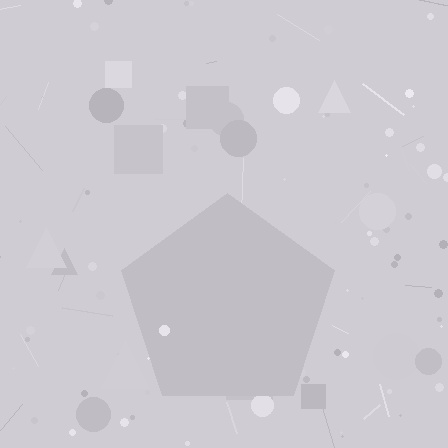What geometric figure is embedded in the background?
A pentagon is embedded in the background.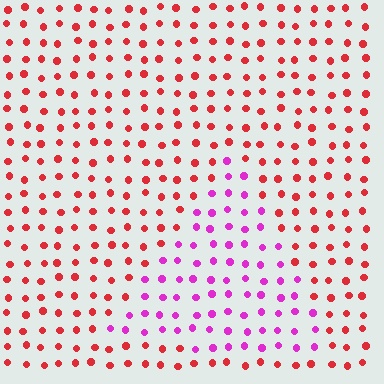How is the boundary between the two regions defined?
The boundary is defined purely by a slight shift in hue (about 51 degrees). Spacing, size, and orientation are identical on both sides.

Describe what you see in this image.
The image is filled with small red elements in a uniform arrangement. A triangle-shaped region is visible where the elements are tinted to a slightly different hue, forming a subtle color boundary.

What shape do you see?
I see a triangle.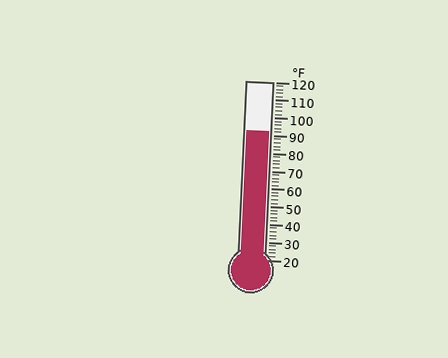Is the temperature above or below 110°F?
The temperature is below 110°F.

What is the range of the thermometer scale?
The thermometer scale ranges from 20°F to 120°F.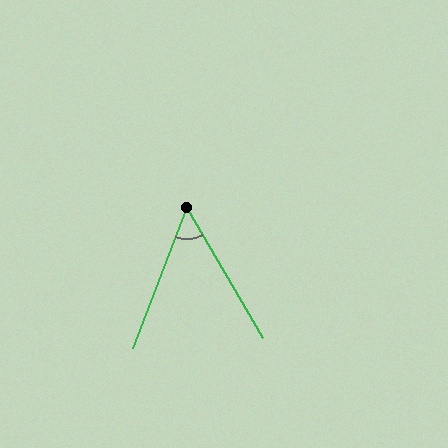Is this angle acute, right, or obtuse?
It is acute.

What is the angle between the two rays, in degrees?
Approximately 51 degrees.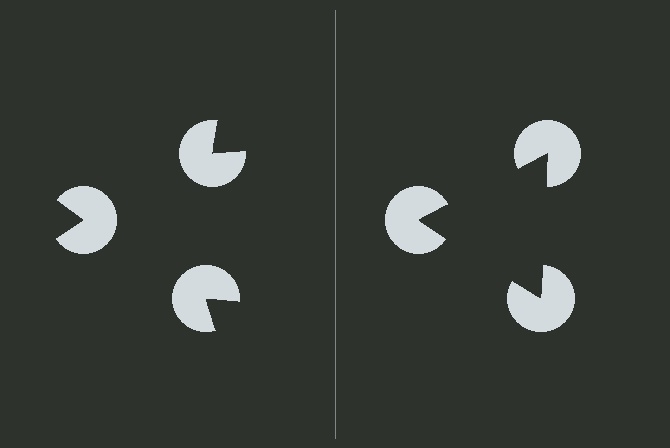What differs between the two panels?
The pac-man discs are positioned identically on both sides; only the wedge orientations differ. On the right they align to a triangle; on the left they are misaligned.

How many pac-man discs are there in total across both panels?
6 — 3 on each side.